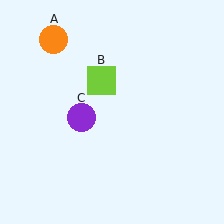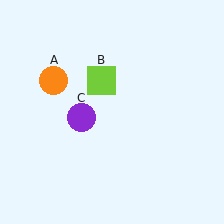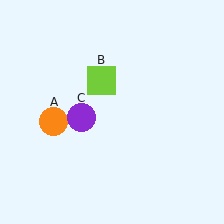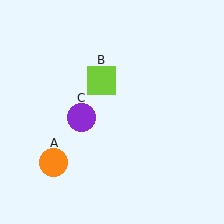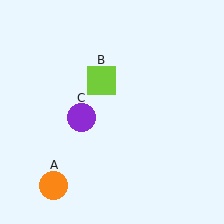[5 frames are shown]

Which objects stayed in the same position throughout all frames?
Lime square (object B) and purple circle (object C) remained stationary.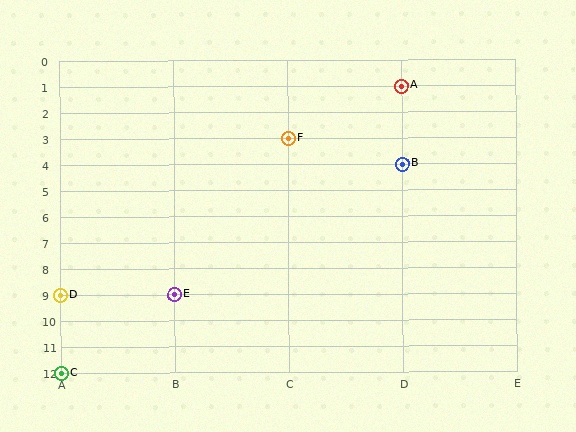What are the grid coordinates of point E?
Point E is at grid coordinates (B, 9).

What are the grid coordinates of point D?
Point D is at grid coordinates (A, 9).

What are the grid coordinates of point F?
Point F is at grid coordinates (C, 3).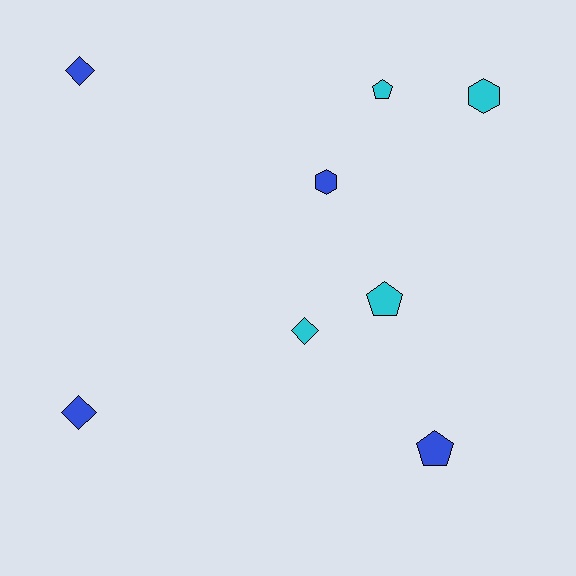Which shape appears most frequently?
Pentagon, with 3 objects.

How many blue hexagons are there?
There is 1 blue hexagon.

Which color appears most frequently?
Cyan, with 4 objects.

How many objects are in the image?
There are 8 objects.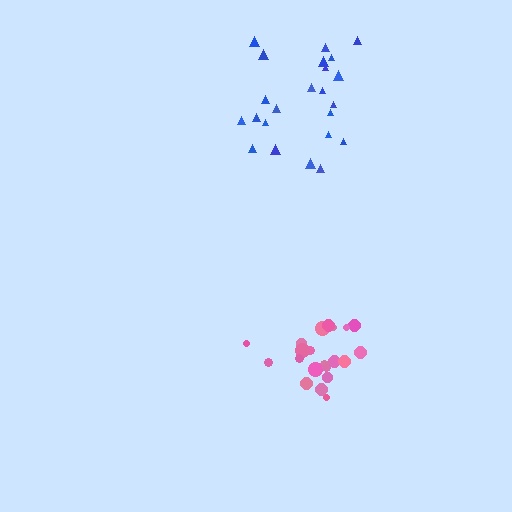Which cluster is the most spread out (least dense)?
Blue.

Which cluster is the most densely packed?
Pink.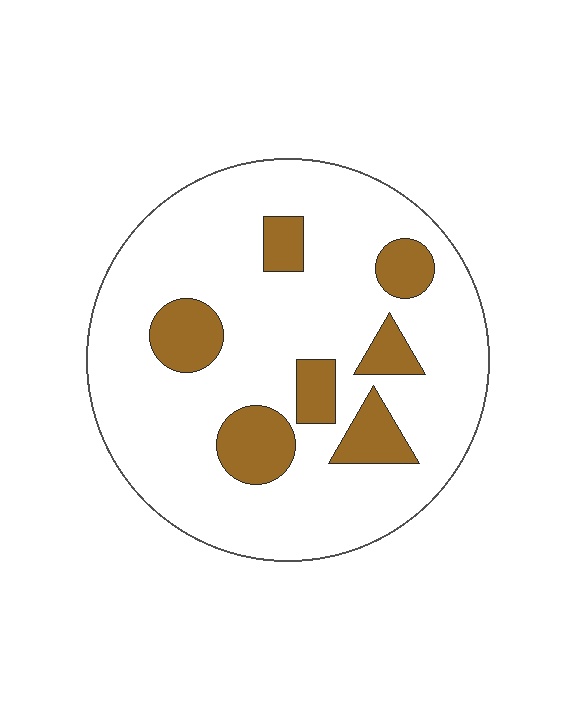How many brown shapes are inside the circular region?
7.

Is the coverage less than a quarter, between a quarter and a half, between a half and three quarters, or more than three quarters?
Less than a quarter.